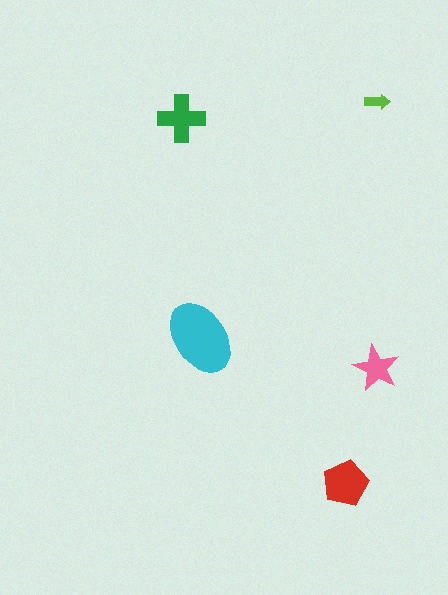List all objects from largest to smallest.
The cyan ellipse, the red pentagon, the green cross, the pink star, the lime arrow.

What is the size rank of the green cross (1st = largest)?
3rd.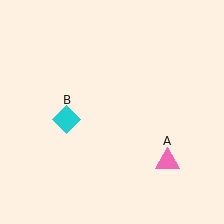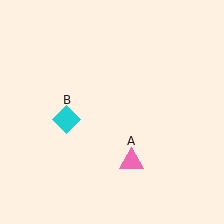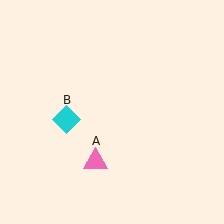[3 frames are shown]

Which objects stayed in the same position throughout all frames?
Cyan diamond (object B) remained stationary.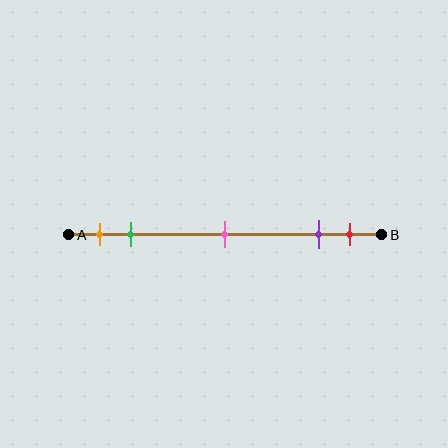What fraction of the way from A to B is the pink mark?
The pink mark is approximately 50% (0.5) of the way from A to B.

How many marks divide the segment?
There are 5 marks dividing the segment.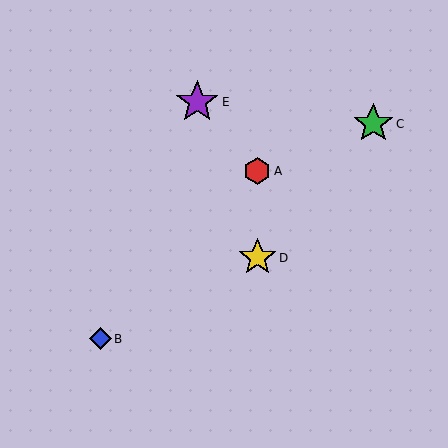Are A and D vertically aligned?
Yes, both are at x≈257.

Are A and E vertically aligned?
No, A is at x≈257 and E is at x≈197.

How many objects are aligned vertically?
2 objects (A, D) are aligned vertically.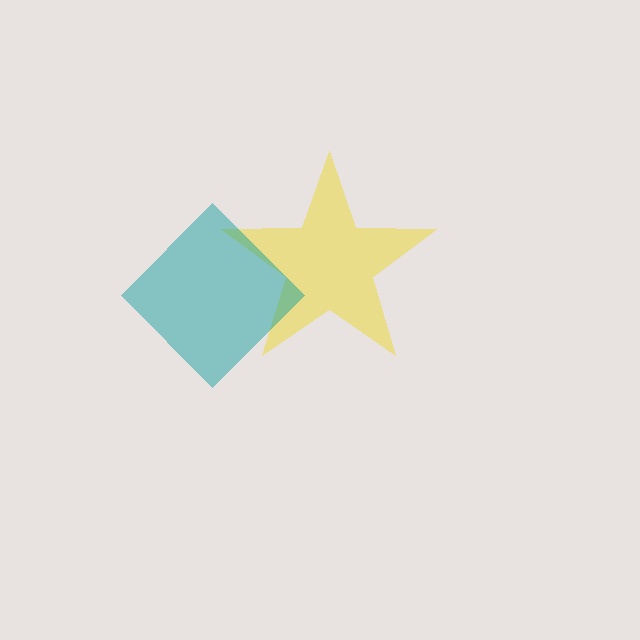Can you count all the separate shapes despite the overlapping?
Yes, there are 2 separate shapes.